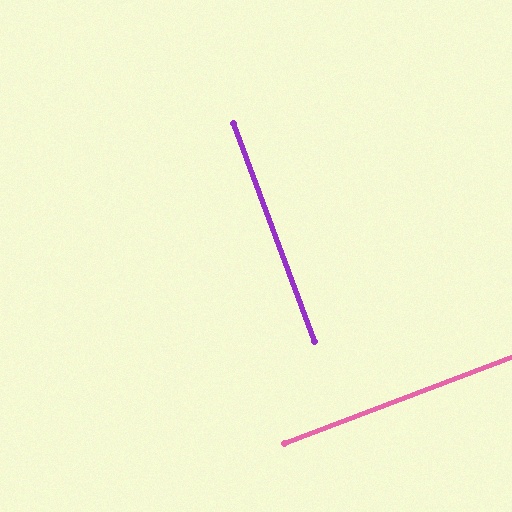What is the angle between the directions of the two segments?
Approximately 89 degrees.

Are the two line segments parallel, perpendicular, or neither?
Perpendicular — they meet at approximately 89°.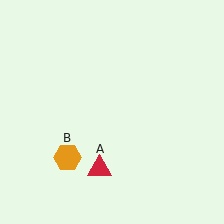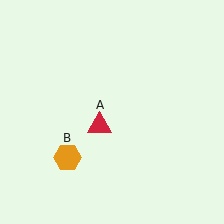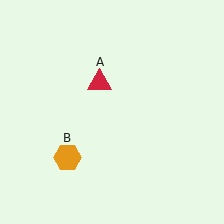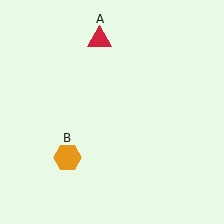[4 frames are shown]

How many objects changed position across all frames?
1 object changed position: red triangle (object A).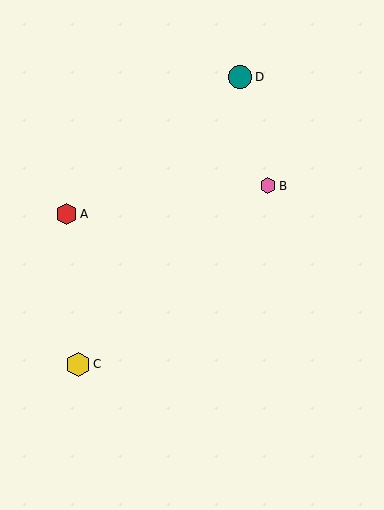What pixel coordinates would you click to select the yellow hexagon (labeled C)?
Click at (78, 364) to select the yellow hexagon C.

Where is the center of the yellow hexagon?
The center of the yellow hexagon is at (78, 364).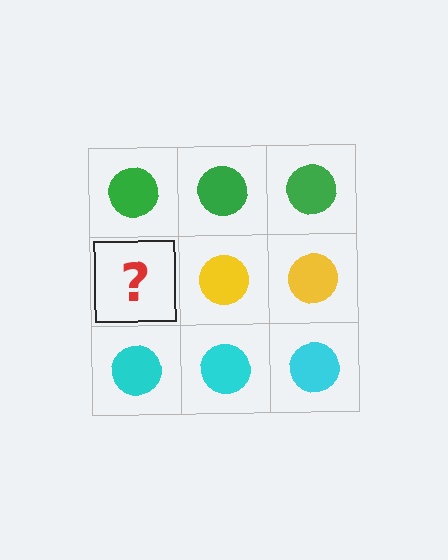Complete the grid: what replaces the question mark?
The question mark should be replaced with a yellow circle.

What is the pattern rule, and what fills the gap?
The rule is that each row has a consistent color. The gap should be filled with a yellow circle.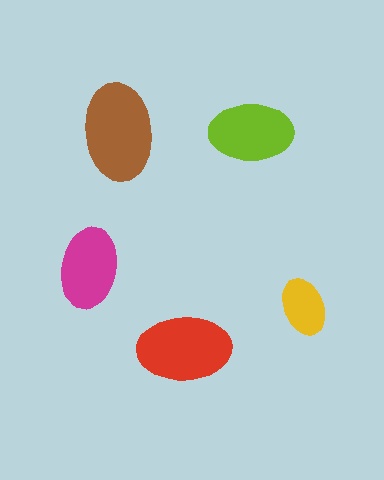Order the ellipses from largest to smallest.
the brown one, the red one, the lime one, the magenta one, the yellow one.